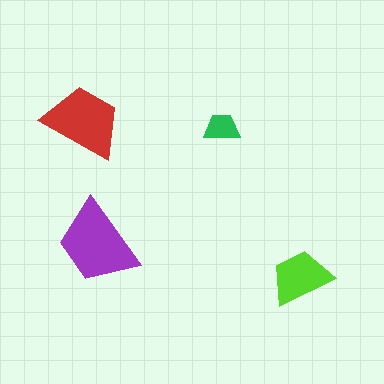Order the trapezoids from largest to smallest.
the purple one, the red one, the lime one, the green one.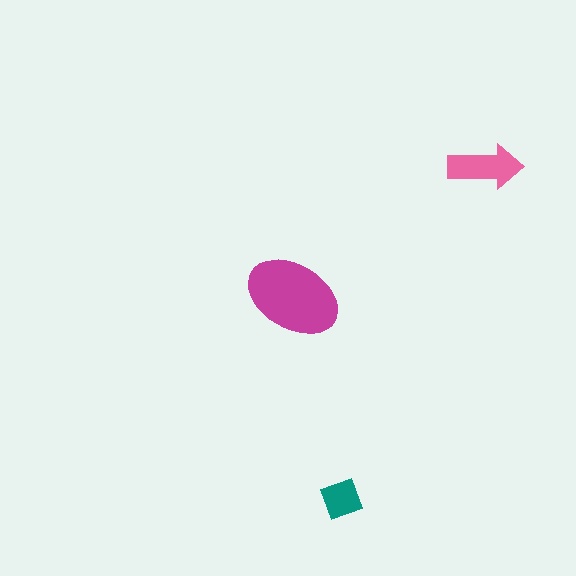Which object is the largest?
The magenta ellipse.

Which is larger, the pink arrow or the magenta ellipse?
The magenta ellipse.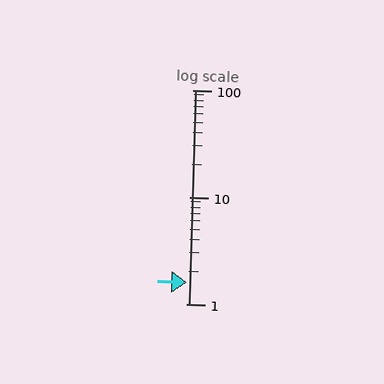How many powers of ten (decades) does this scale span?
The scale spans 2 decades, from 1 to 100.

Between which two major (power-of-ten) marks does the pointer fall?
The pointer is between 1 and 10.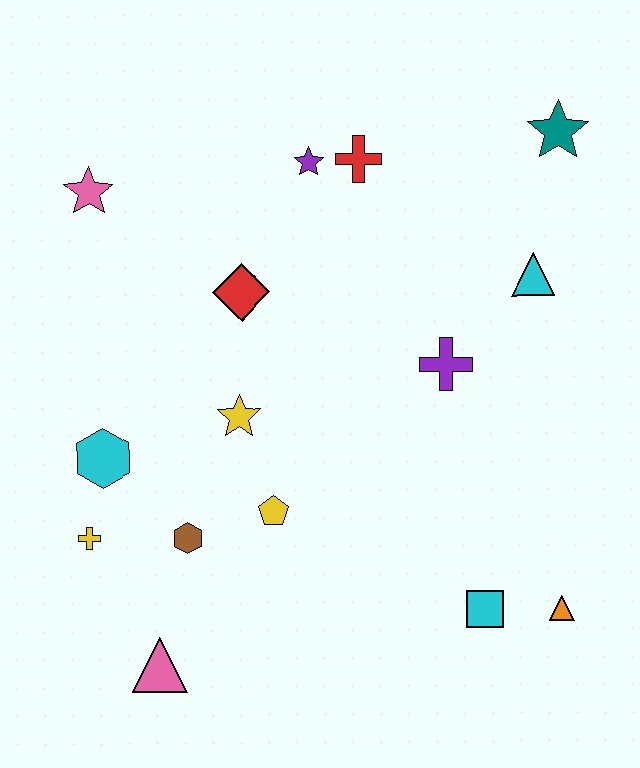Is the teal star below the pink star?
No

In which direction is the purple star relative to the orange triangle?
The purple star is above the orange triangle.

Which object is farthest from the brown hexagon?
The teal star is farthest from the brown hexagon.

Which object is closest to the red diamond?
The yellow star is closest to the red diamond.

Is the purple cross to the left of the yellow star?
No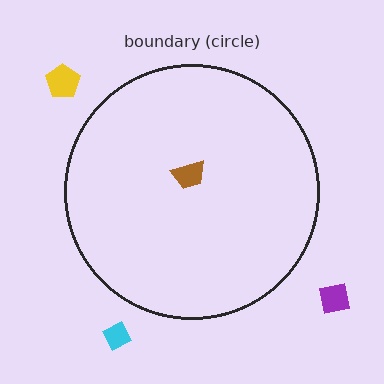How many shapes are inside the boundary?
1 inside, 3 outside.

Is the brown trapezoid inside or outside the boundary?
Inside.